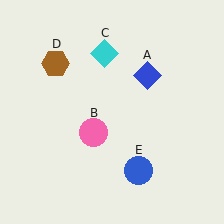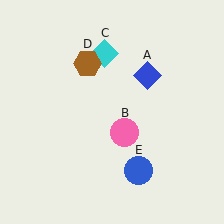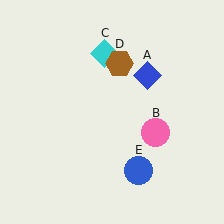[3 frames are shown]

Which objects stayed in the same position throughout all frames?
Blue diamond (object A) and cyan diamond (object C) and blue circle (object E) remained stationary.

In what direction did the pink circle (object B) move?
The pink circle (object B) moved right.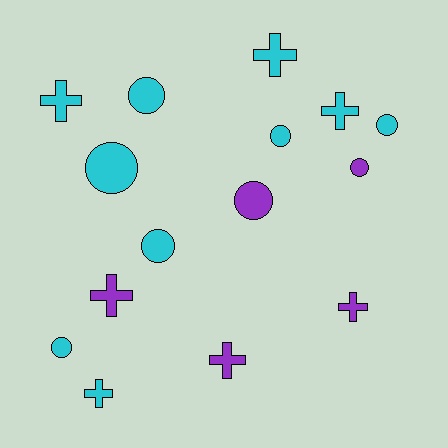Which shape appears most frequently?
Circle, with 8 objects.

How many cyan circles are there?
There are 6 cyan circles.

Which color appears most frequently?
Cyan, with 10 objects.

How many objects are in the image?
There are 15 objects.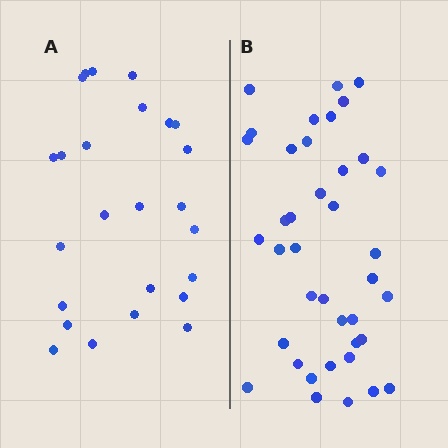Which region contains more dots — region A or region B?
Region B (the right region) has more dots.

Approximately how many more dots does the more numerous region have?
Region B has approximately 15 more dots than region A.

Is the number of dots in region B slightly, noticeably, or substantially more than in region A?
Region B has substantially more. The ratio is roughly 1.6 to 1.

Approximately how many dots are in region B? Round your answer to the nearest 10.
About 40 dots. (The exact count is 39, which rounds to 40.)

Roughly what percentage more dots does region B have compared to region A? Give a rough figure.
About 55% more.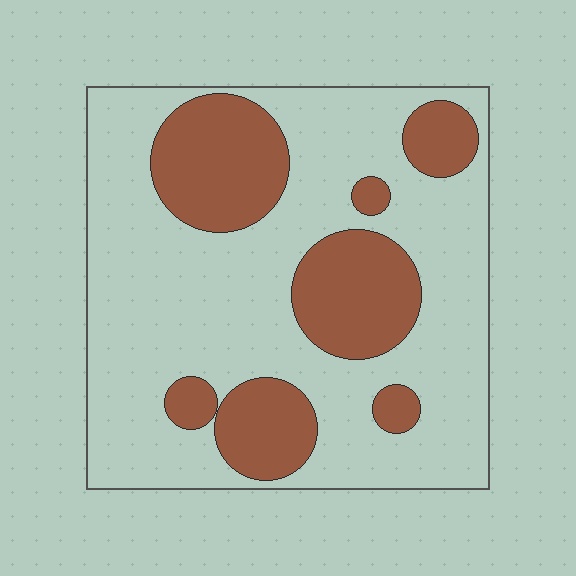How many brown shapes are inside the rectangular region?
7.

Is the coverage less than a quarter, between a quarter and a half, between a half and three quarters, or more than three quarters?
Between a quarter and a half.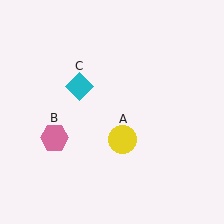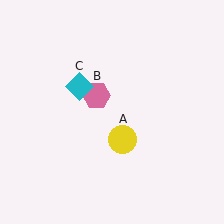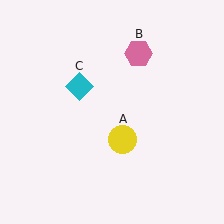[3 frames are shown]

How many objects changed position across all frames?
1 object changed position: pink hexagon (object B).